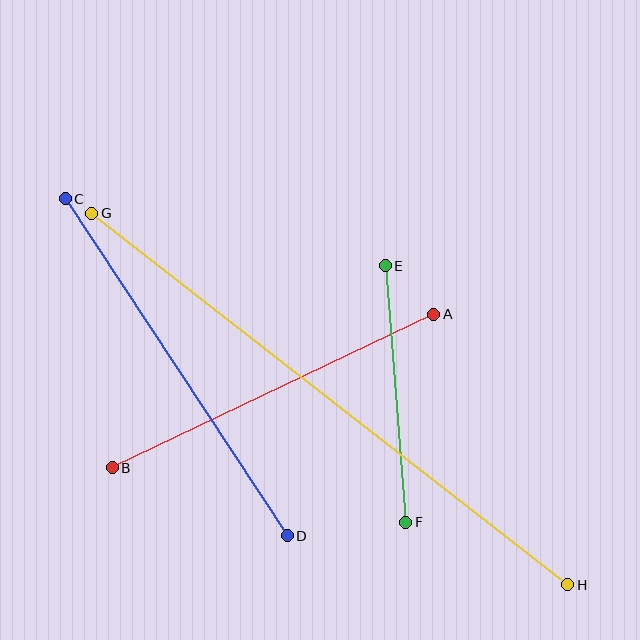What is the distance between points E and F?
The distance is approximately 257 pixels.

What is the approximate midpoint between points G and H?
The midpoint is at approximately (330, 399) pixels.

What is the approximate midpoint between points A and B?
The midpoint is at approximately (273, 391) pixels.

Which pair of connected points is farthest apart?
Points G and H are farthest apart.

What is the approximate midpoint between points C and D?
The midpoint is at approximately (176, 367) pixels.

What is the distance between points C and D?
The distance is approximately 403 pixels.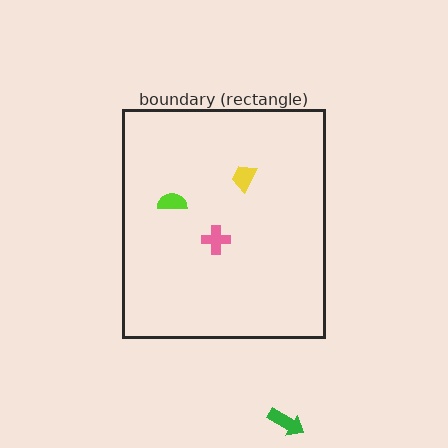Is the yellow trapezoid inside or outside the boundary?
Inside.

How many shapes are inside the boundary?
3 inside, 1 outside.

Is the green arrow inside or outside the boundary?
Outside.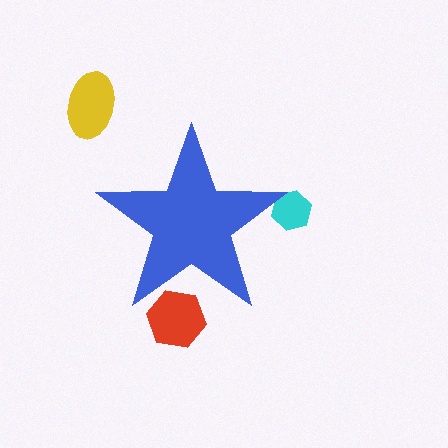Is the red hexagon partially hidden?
Yes, the red hexagon is partially hidden behind the blue star.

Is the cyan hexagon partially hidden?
Yes, the cyan hexagon is partially hidden behind the blue star.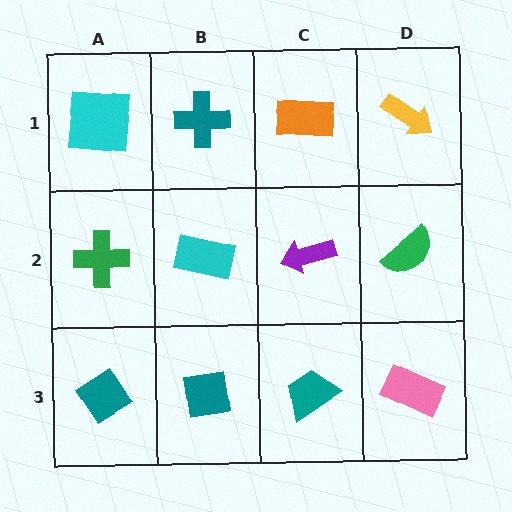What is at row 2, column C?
A purple arrow.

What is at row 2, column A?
A green cross.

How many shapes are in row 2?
4 shapes.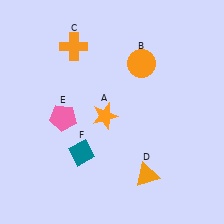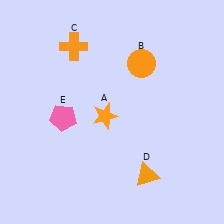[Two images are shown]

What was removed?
The teal diamond (F) was removed in Image 2.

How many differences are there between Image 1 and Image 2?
There is 1 difference between the two images.